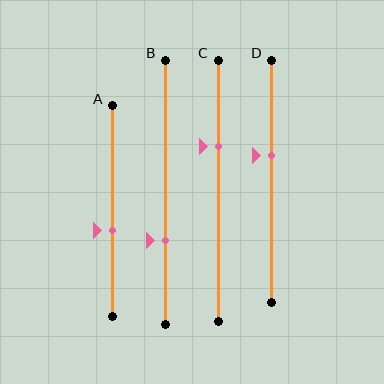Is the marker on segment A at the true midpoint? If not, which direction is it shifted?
No, the marker on segment A is shifted downward by about 9% of the segment length.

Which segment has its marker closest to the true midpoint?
Segment A has its marker closest to the true midpoint.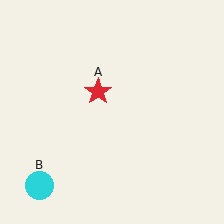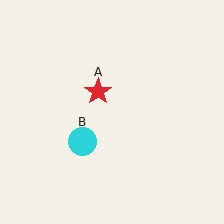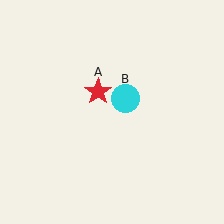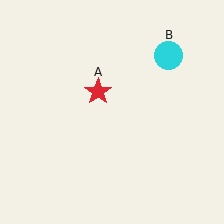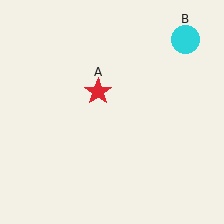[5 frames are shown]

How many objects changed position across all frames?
1 object changed position: cyan circle (object B).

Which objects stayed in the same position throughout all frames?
Red star (object A) remained stationary.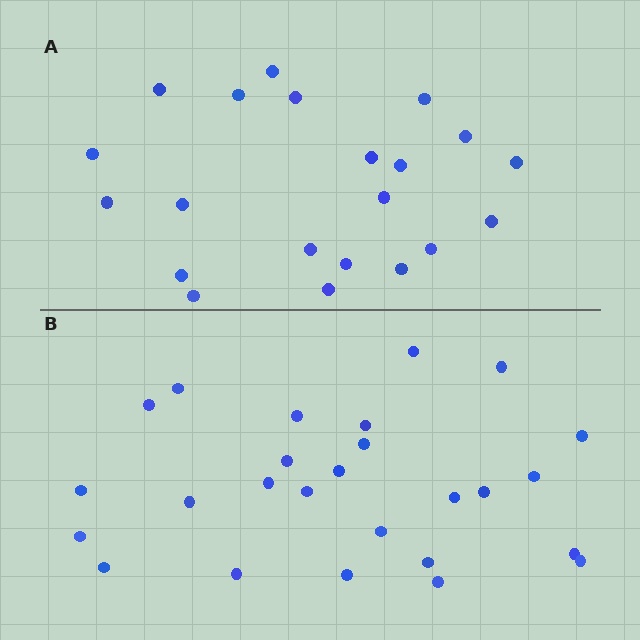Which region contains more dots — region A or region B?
Region B (the bottom region) has more dots.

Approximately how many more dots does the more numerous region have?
Region B has about 5 more dots than region A.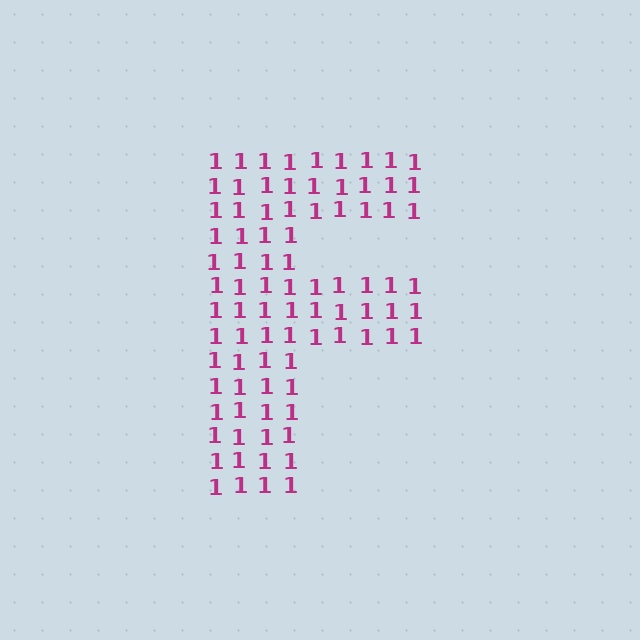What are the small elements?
The small elements are digit 1's.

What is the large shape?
The large shape is the letter F.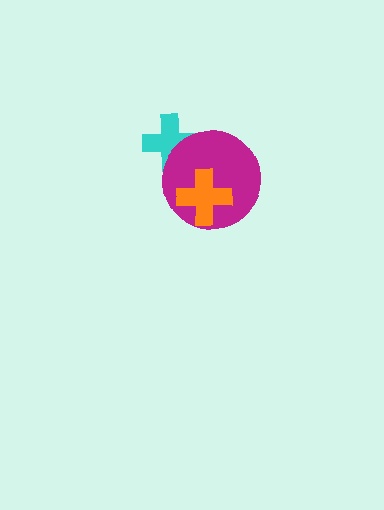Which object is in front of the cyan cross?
The magenta circle is in front of the cyan cross.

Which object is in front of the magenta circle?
The orange cross is in front of the magenta circle.